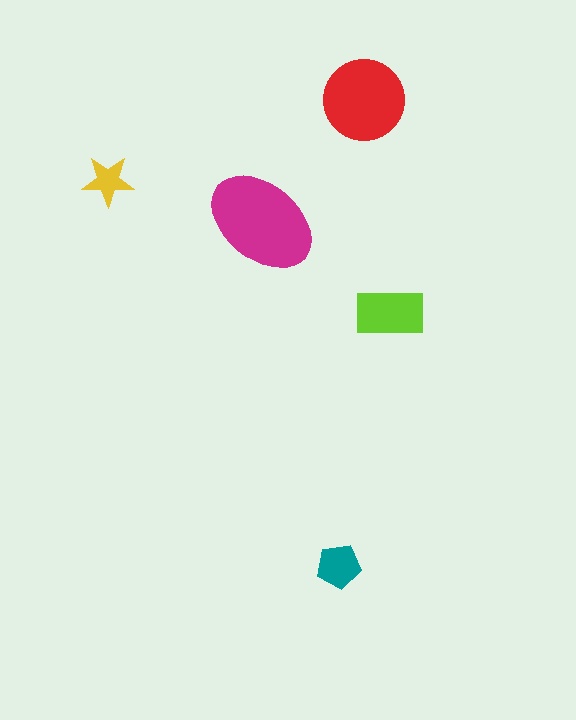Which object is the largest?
The magenta ellipse.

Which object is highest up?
The red circle is topmost.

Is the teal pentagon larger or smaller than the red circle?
Smaller.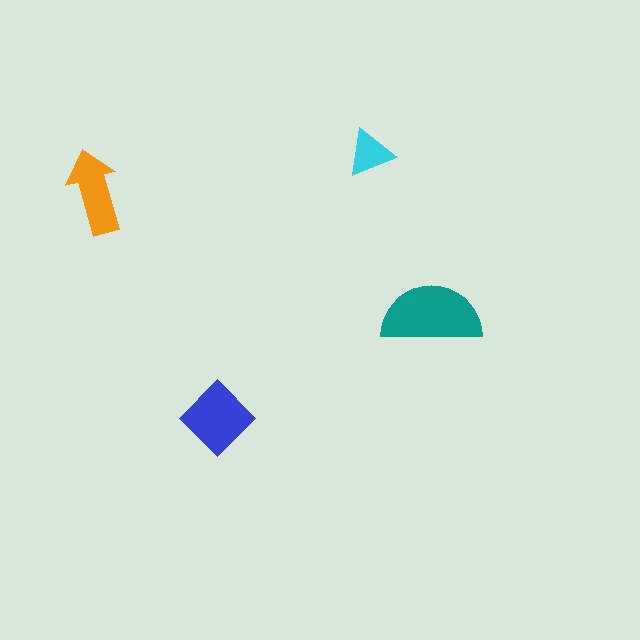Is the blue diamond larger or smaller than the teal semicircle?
Smaller.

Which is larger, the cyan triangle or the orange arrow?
The orange arrow.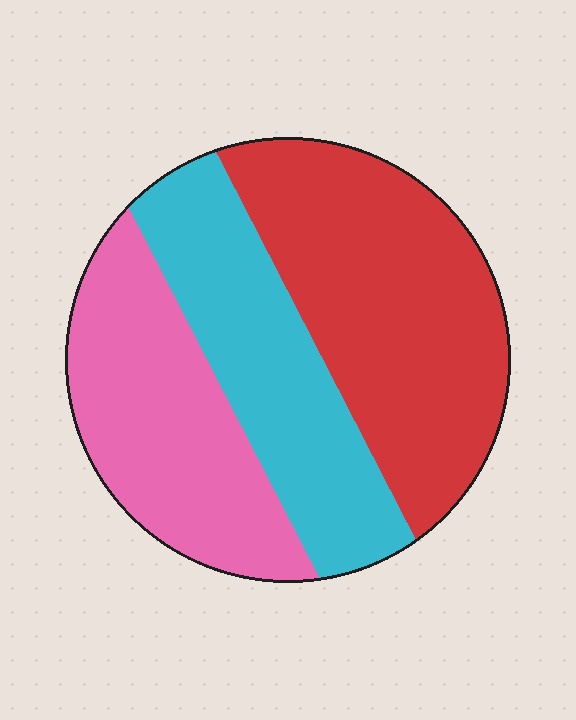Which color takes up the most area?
Red, at roughly 40%.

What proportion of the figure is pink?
Pink covers 30% of the figure.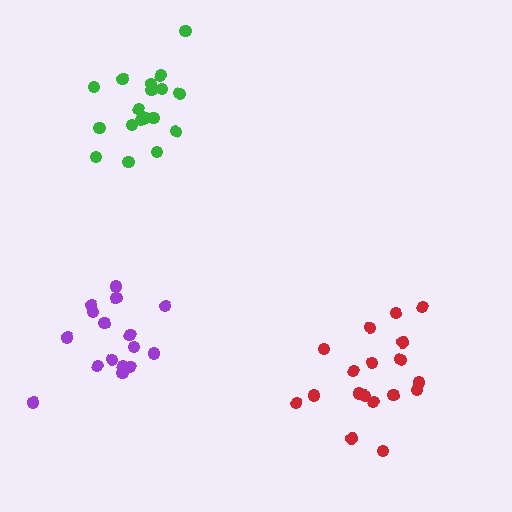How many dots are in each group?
Group 1: 18 dots, Group 2: 18 dots, Group 3: 16 dots (52 total).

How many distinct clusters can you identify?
There are 3 distinct clusters.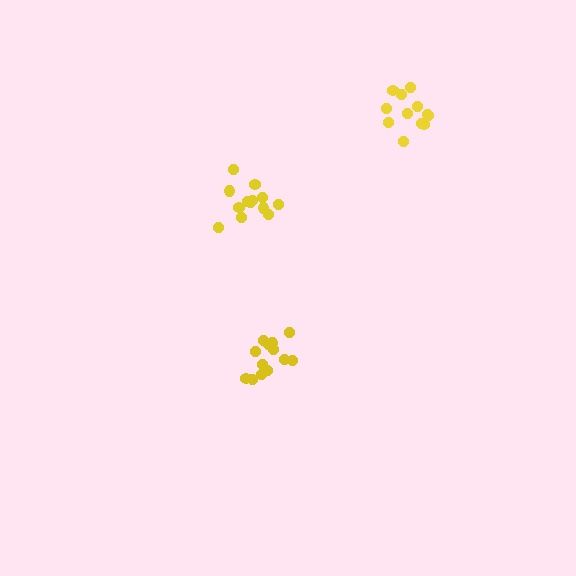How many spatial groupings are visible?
There are 3 spatial groupings.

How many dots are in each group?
Group 1: 13 dots, Group 2: 13 dots, Group 3: 12 dots (38 total).